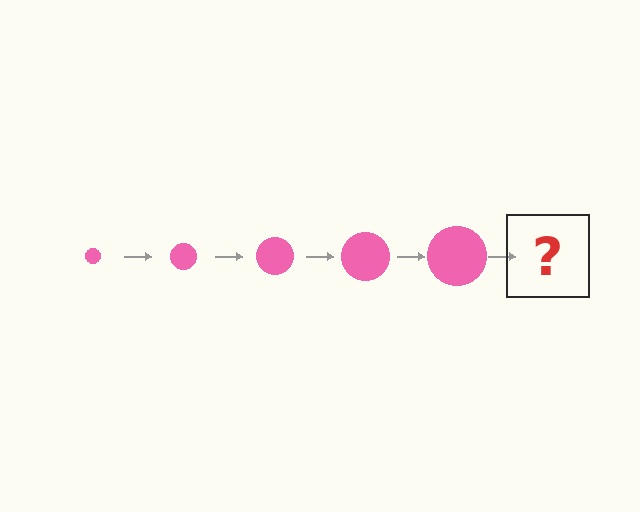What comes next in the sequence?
The next element should be a pink circle, larger than the previous one.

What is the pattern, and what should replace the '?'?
The pattern is that the circle gets progressively larger each step. The '?' should be a pink circle, larger than the previous one.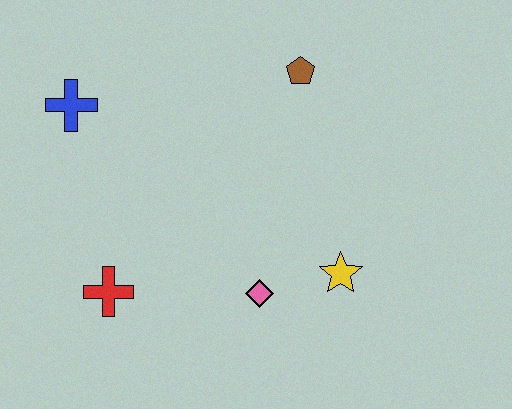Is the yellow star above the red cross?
Yes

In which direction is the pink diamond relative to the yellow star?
The pink diamond is to the left of the yellow star.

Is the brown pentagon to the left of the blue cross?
No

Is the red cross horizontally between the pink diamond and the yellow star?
No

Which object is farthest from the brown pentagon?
The red cross is farthest from the brown pentagon.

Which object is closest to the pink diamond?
The yellow star is closest to the pink diamond.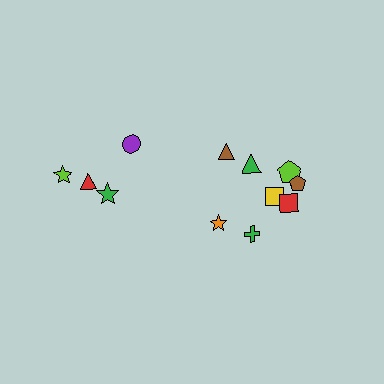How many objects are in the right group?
There are 8 objects.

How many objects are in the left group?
There are 4 objects.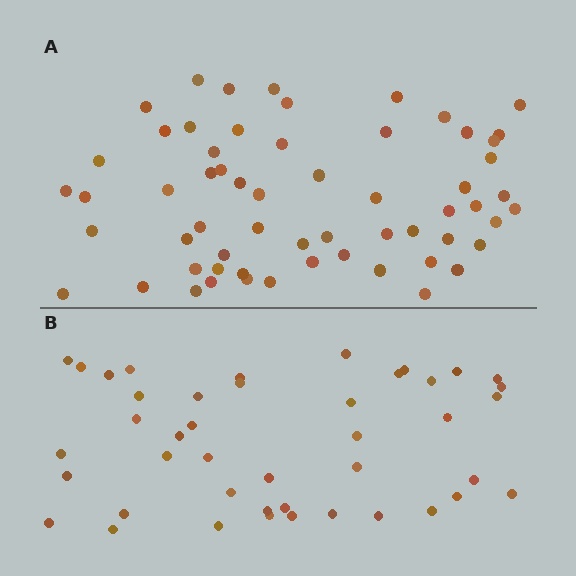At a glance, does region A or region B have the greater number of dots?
Region A (the top region) has more dots.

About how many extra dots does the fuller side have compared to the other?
Region A has approximately 15 more dots than region B.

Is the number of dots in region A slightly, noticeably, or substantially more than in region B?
Region A has noticeably more, but not dramatically so. The ratio is roughly 1.4 to 1.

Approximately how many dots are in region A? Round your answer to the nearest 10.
About 60 dots.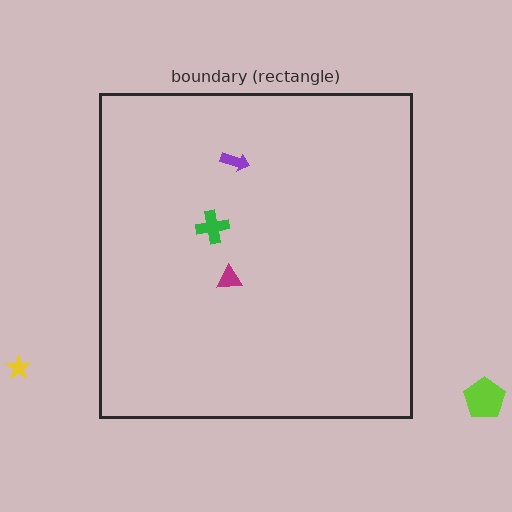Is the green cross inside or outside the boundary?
Inside.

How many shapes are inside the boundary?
3 inside, 2 outside.